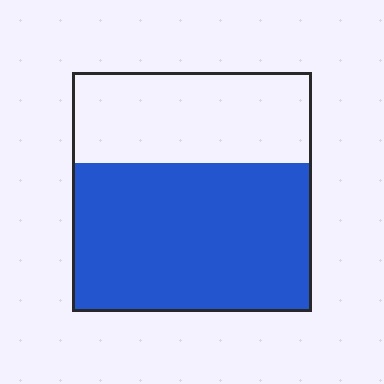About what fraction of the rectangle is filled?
About five eighths (5/8).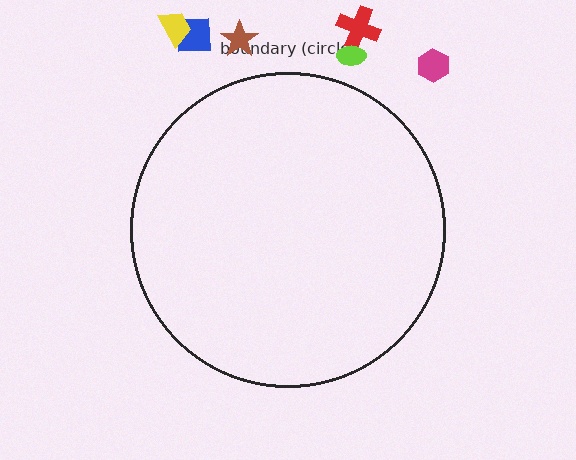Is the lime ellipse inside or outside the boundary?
Outside.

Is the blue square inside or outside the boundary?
Outside.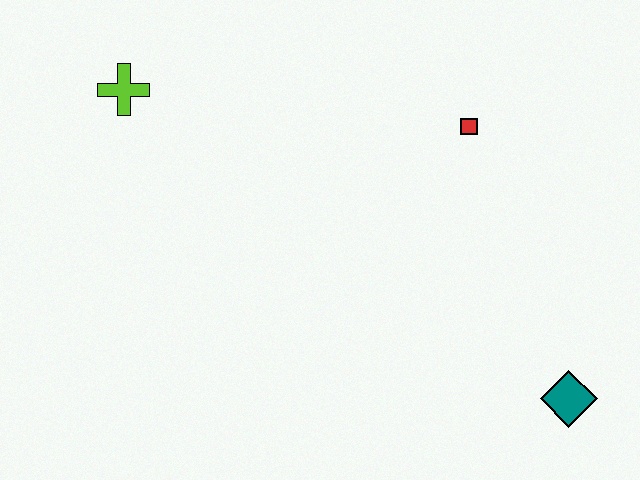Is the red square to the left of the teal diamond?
Yes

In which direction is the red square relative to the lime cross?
The red square is to the right of the lime cross.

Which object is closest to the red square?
The teal diamond is closest to the red square.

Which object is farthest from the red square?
The lime cross is farthest from the red square.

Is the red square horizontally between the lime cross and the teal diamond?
Yes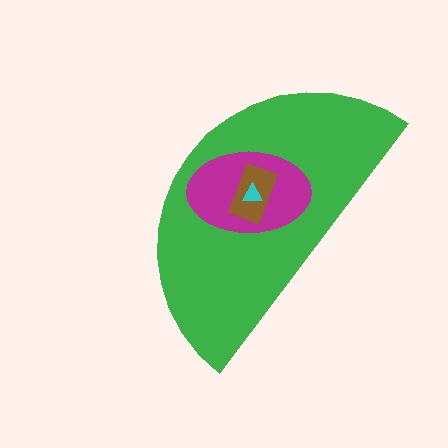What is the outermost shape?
The green semicircle.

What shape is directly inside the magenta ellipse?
The brown rectangle.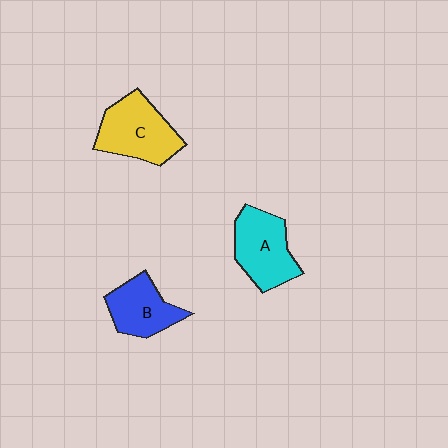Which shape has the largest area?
Shape C (yellow).